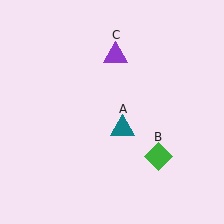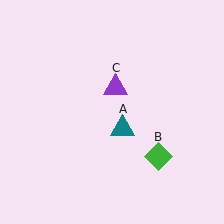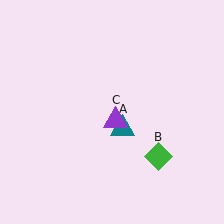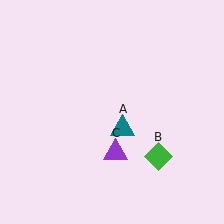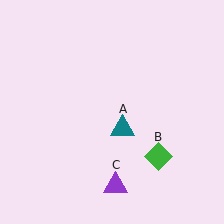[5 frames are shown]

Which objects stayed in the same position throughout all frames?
Teal triangle (object A) and green diamond (object B) remained stationary.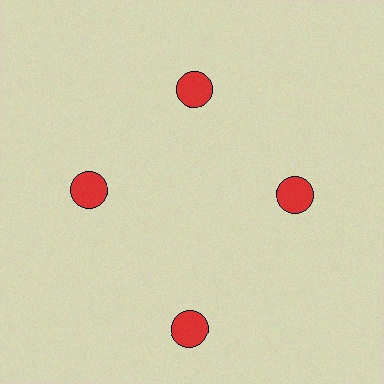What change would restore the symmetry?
The symmetry would be restored by moving it inward, back onto the ring so that all 4 circles sit at equal angles and equal distance from the center.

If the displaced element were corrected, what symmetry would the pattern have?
It would have 4-fold rotational symmetry — the pattern would map onto itself every 90 degrees.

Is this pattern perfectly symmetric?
No. The 4 red circles are arranged in a ring, but one element near the 6 o'clock position is pushed outward from the center, breaking the 4-fold rotational symmetry.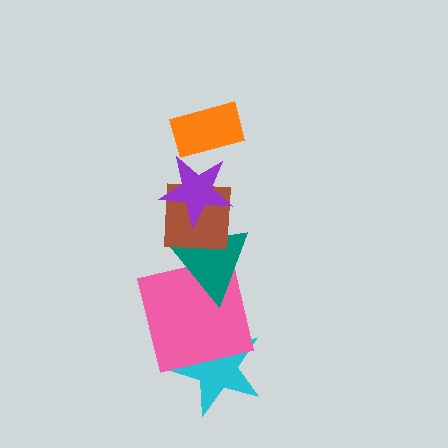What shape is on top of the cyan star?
The pink square is on top of the cyan star.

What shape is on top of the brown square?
The purple star is on top of the brown square.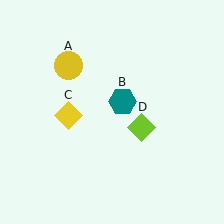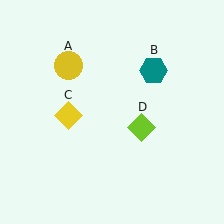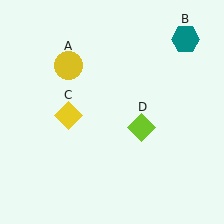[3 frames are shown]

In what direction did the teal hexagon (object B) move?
The teal hexagon (object B) moved up and to the right.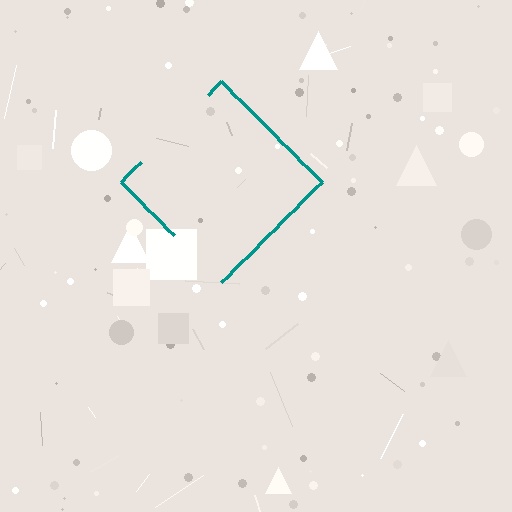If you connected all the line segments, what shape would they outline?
They would outline a diamond.